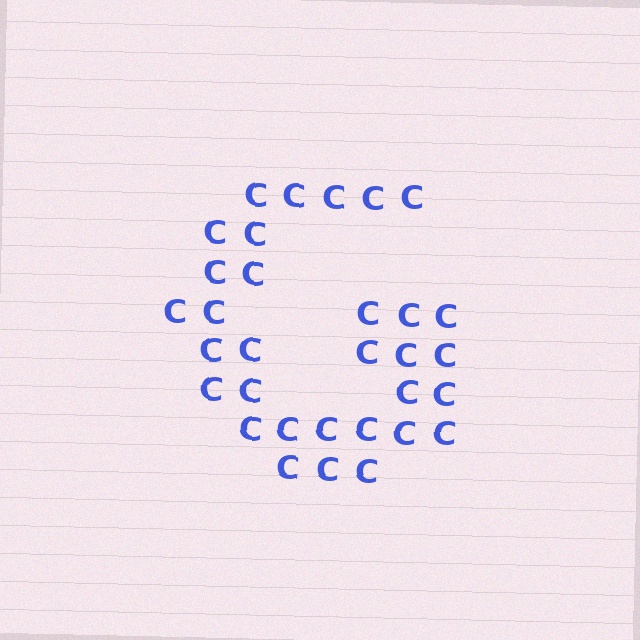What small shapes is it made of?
It is made of small letter C's.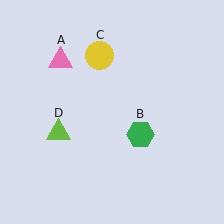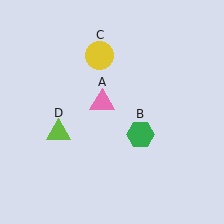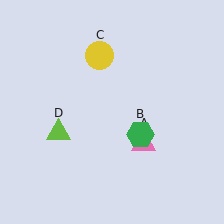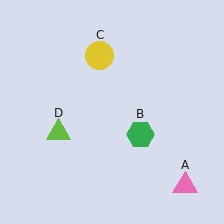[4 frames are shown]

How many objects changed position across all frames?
1 object changed position: pink triangle (object A).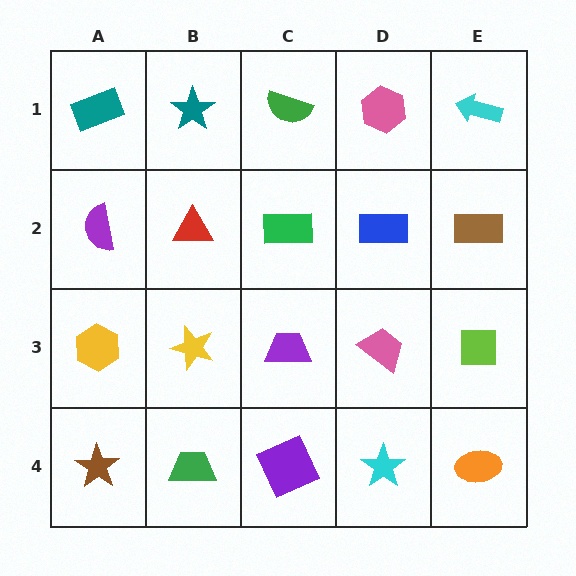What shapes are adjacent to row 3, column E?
A brown rectangle (row 2, column E), an orange ellipse (row 4, column E), a pink trapezoid (row 3, column D).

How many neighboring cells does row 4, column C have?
3.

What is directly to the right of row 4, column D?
An orange ellipse.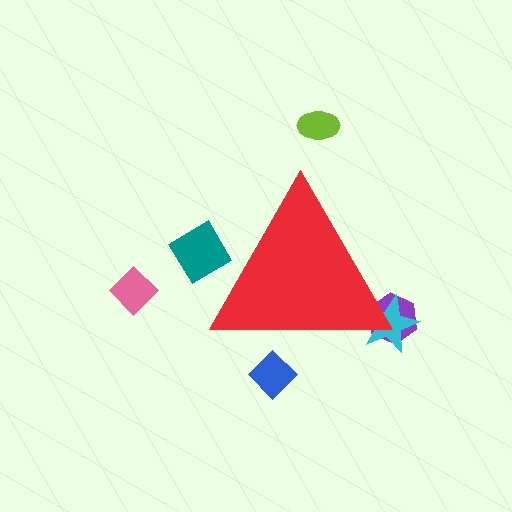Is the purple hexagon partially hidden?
Yes, the purple hexagon is partially hidden behind the red triangle.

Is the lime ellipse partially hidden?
No, the lime ellipse is fully visible.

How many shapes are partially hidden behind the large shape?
4 shapes are partially hidden.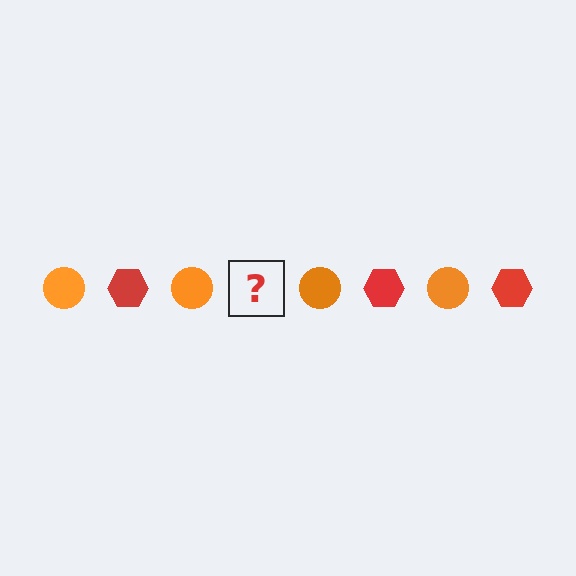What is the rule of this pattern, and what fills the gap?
The rule is that the pattern alternates between orange circle and red hexagon. The gap should be filled with a red hexagon.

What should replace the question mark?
The question mark should be replaced with a red hexagon.